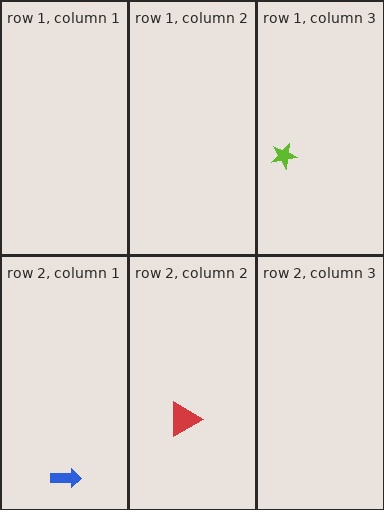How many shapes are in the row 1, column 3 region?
1.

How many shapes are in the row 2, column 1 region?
1.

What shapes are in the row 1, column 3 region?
The lime star.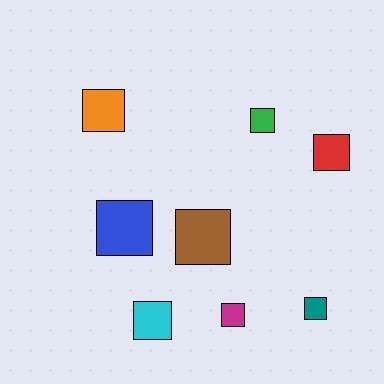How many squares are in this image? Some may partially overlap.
There are 8 squares.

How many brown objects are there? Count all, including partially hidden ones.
There is 1 brown object.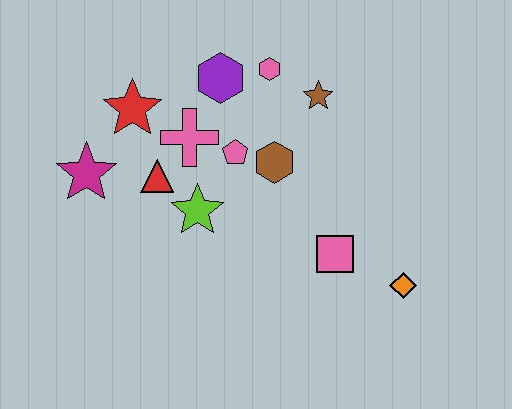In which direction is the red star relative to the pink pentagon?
The red star is to the left of the pink pentagon.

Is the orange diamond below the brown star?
Yes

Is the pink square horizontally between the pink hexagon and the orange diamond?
Yes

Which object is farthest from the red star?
The orange diamond is farthest from the red star.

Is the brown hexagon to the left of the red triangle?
No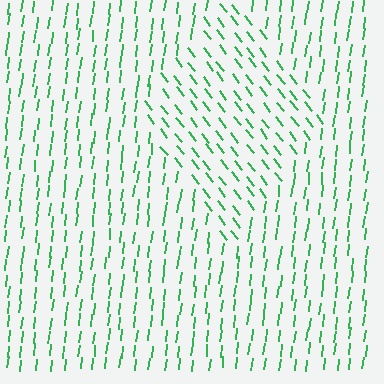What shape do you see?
I see a diamond.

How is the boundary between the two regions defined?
The boundary is defined purely by a change in line orientation (approximately 45 degrees difference). All lines are the same color and thickness.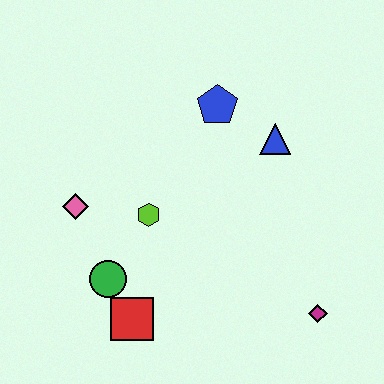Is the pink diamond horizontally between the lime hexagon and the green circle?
No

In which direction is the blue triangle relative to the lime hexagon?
The blue triangle is to the right of the lime hexagon.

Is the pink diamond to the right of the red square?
No